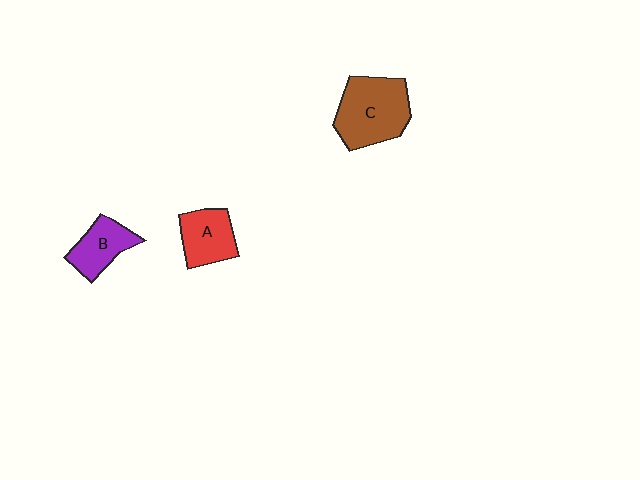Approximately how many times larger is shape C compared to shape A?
Approximately 1.6 times.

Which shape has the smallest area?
Shape B (purple).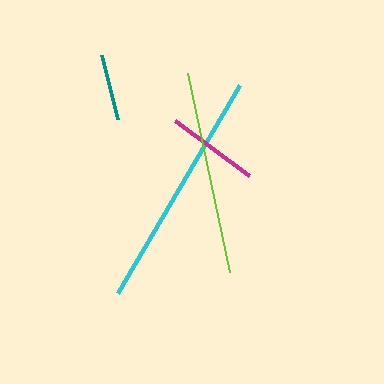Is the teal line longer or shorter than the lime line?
The lime line is longer than the teal line.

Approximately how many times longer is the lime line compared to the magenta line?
The lime line is approximately 2.2 times the length of the magenta line.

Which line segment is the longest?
The cyan line is the longest at approximately 241 pixels.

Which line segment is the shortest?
The teal line is the shortest at approximately 66 pixels.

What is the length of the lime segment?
The lime segment is approximately 204 pixels long.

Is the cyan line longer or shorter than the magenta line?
The cyan line is longer than the magenta line.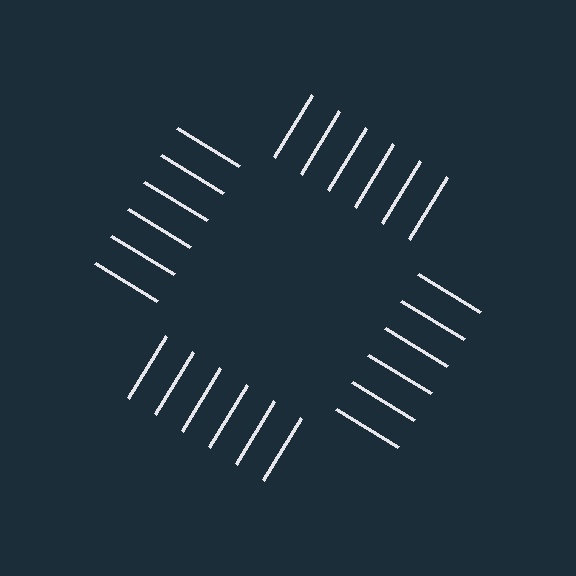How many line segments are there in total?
24 — 6 along each of the 4 edges.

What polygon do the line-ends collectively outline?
An illusory square — the line segments terminate on its edges but no continuous stroke is drawn.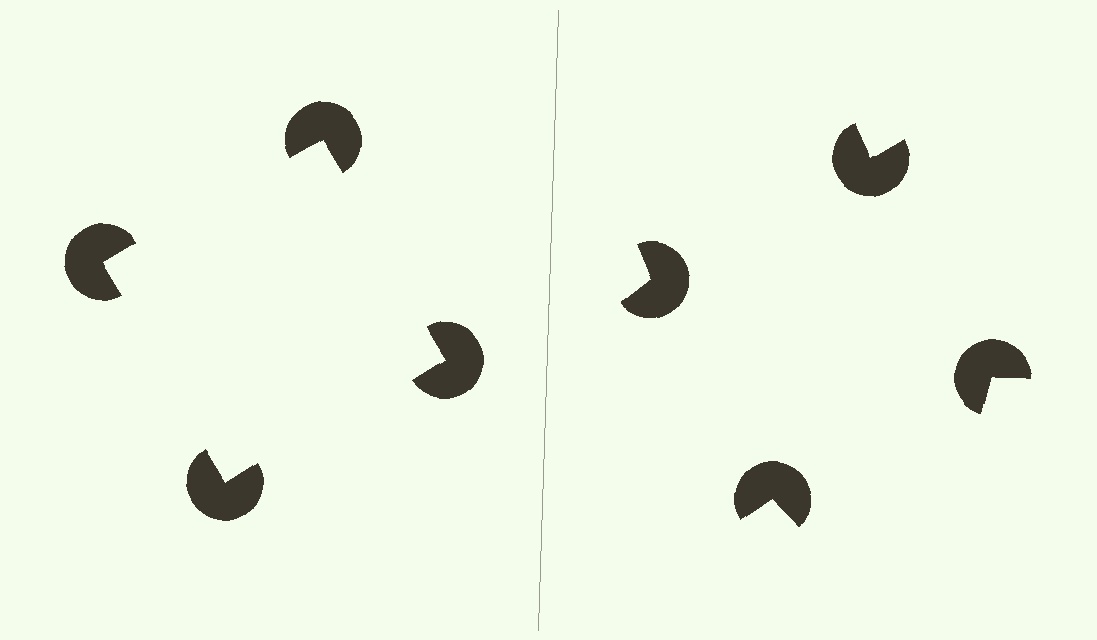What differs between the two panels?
The pac-man discs are positioned identically on both sides; only the wedge orientations differ. On the left they align to a square; on the right they are misaligned.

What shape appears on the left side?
An illusory square.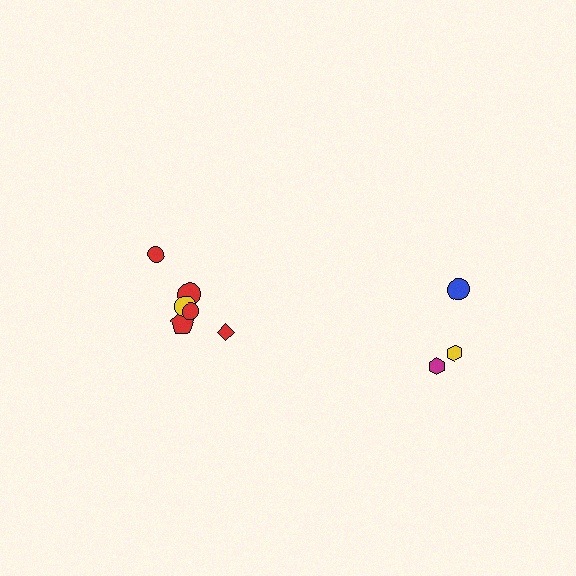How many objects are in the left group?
There are 6 objects.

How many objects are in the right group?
There are 3 objects.